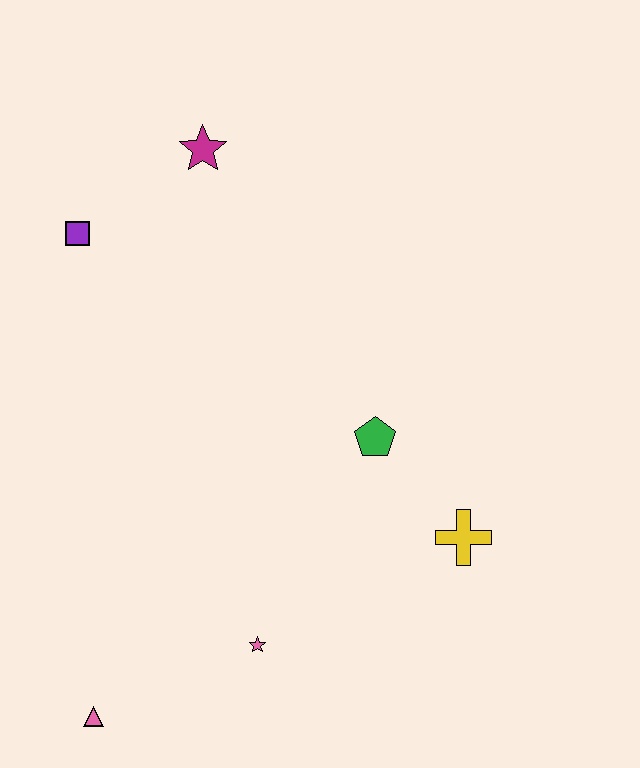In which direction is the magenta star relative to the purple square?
The magenta star is to the right of the purple square.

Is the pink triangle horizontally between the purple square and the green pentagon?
Yes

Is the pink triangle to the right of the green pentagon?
No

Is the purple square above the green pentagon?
Yes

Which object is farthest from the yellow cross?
The purple square is farthest from the yellow cross.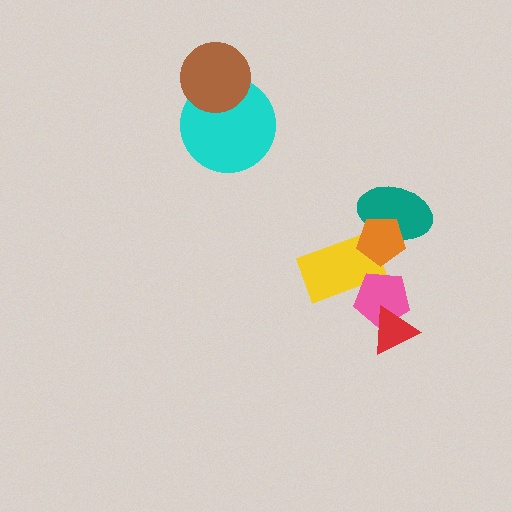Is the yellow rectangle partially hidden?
Yes, it is partially covered by another shape.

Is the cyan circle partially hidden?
Yes, it is partially covered by another shape.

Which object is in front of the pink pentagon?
The red triangle is in front of the pink pentagon.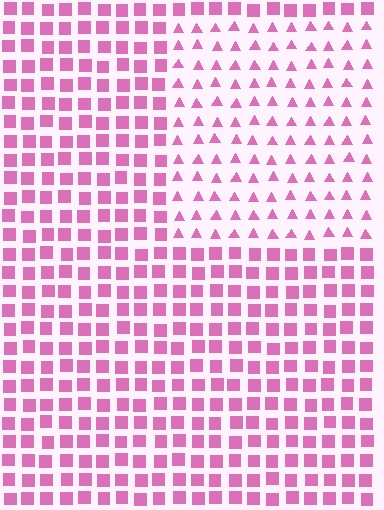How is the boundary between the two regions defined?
The boundary is defined by a change in element shape: triangles inside vs. squares outside. All elements share the same color and spacing.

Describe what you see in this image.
The image is filled with small pink elements arranged in a uniform grid. A rectangle-shaped region contains triangles, while the surrounding area contains squares. The boundary is defined purely by the change in element shape.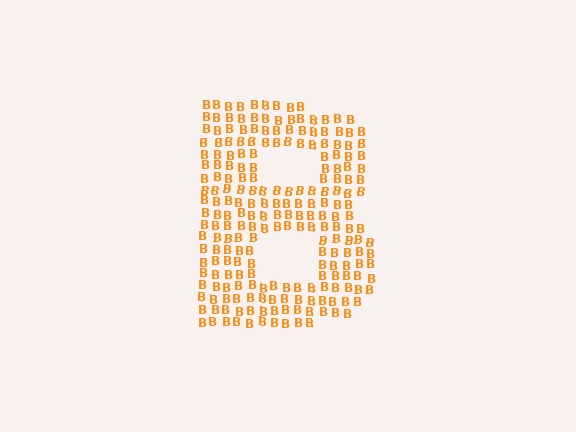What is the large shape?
The large shape is the letter B.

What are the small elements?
The small elements are letter B's.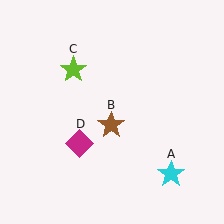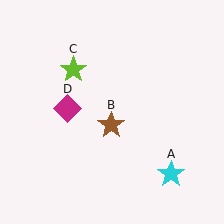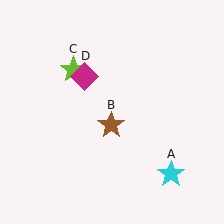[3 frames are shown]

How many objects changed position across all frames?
1 object changed position: magenta diamond (object D).